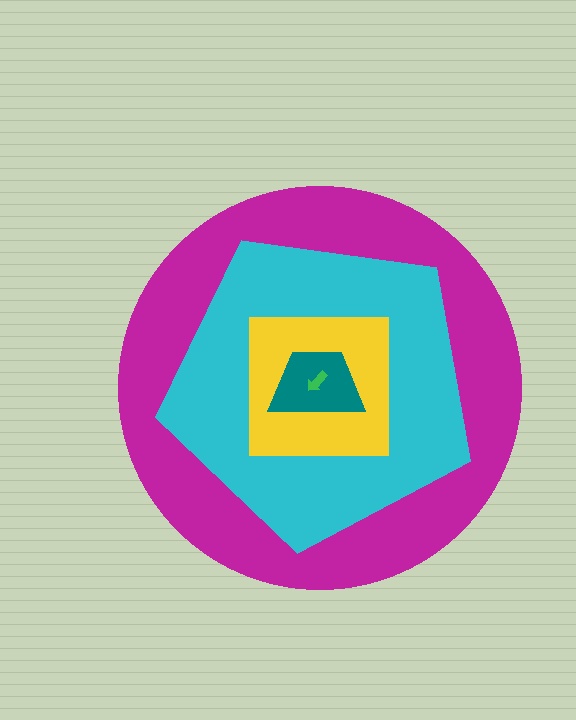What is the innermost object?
The green arrow.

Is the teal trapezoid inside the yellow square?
Yes.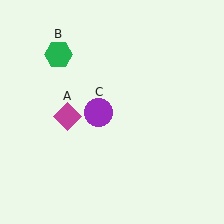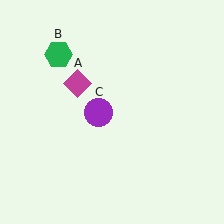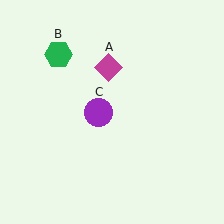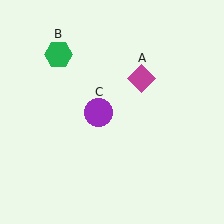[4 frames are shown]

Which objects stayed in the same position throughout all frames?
Green hexagon (object B) and purple circle (object C) remained stationary.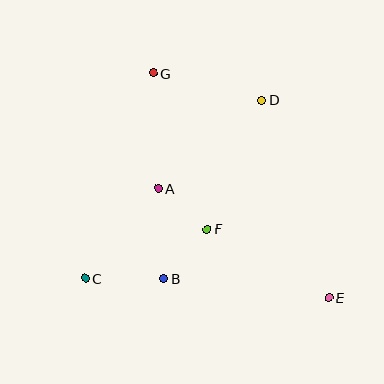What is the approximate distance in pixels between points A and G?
The distance between A and G is approximately 115 pixels.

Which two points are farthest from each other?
Points E and G are farthest from each other.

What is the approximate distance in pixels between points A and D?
The distance between A and D is approximately 136 pixels.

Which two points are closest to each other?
Points A and F are closest to each other.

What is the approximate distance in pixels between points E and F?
The distance between E and F is approximately 140 pixels.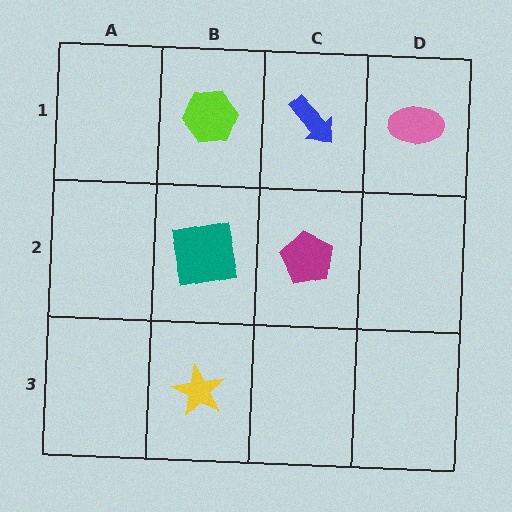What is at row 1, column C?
A blue arrow.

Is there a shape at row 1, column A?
No, that cell is empty.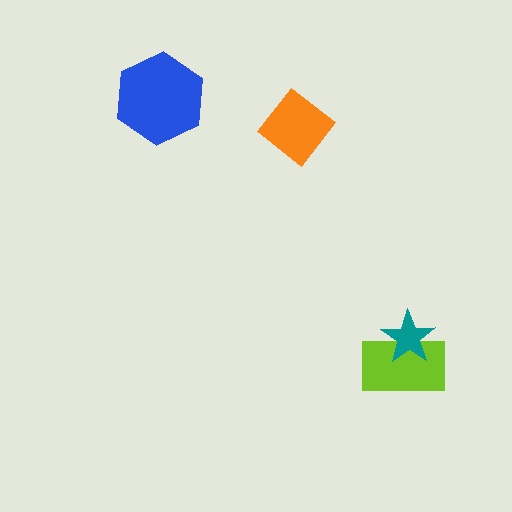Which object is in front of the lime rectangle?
The teal star is in front of the lime rectangle.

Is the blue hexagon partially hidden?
No, no other shape covers it.